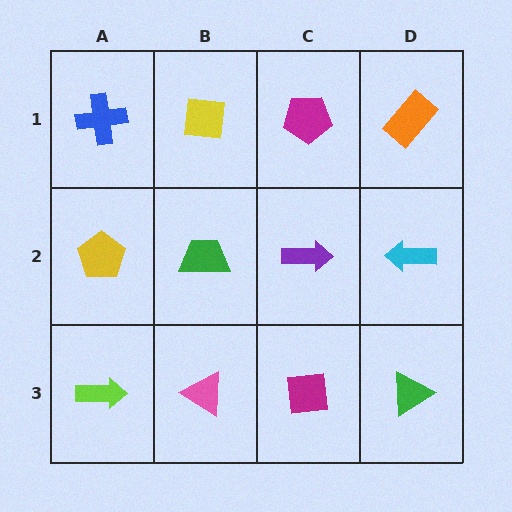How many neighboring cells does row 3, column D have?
2.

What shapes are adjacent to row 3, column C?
A purple arrow (row 2, column C), a pink triangle (row 3, column B), a green triangle (row 3, column D).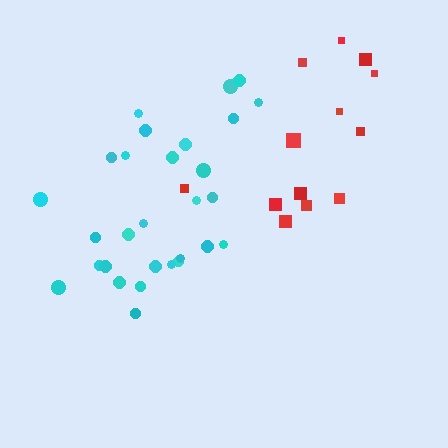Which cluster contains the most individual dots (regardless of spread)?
Cyan (29).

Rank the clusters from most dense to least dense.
cyan, red.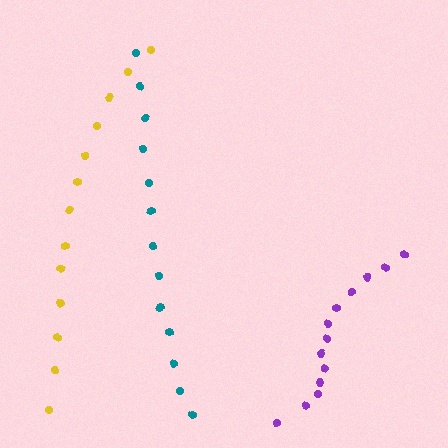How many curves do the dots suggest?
There are 3 distinct paths.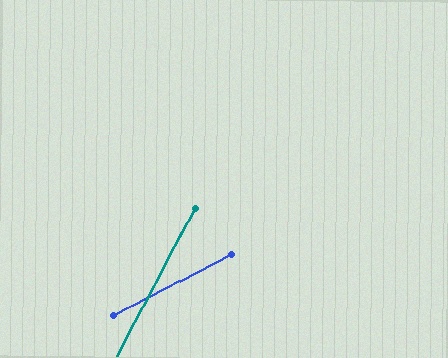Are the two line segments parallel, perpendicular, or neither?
Neither parallel nor perpendicular — they differ by about 35°.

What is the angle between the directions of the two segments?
Approximately 35 degrees.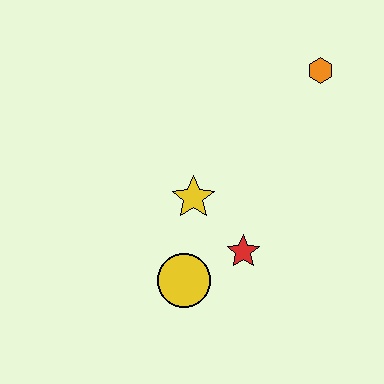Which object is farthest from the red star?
The orange hexagon is farthest from the red star.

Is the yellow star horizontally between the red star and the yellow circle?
Yes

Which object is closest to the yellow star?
The red star is closest to the yellow star.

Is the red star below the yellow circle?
No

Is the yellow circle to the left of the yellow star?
Yes